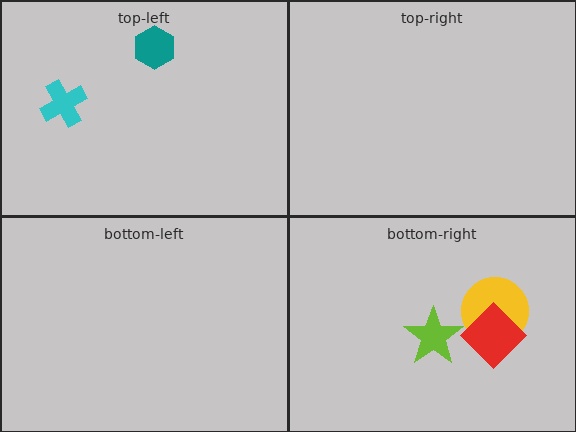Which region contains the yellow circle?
The bottom-right region.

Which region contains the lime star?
The bottom-right region.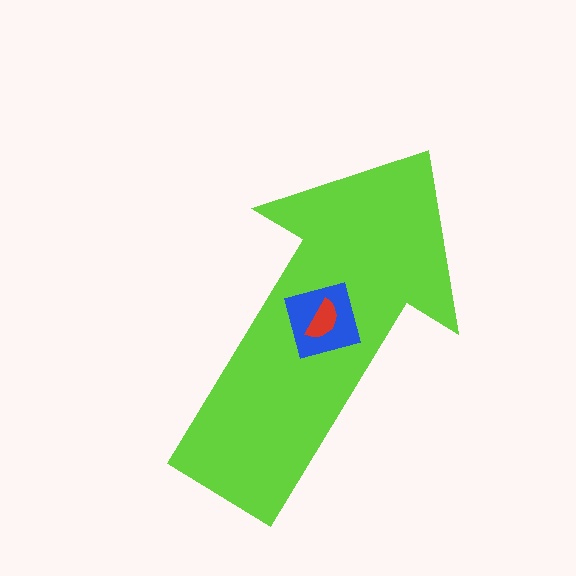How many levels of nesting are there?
3.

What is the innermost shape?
The red semicircle.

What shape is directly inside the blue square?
The red semicircle.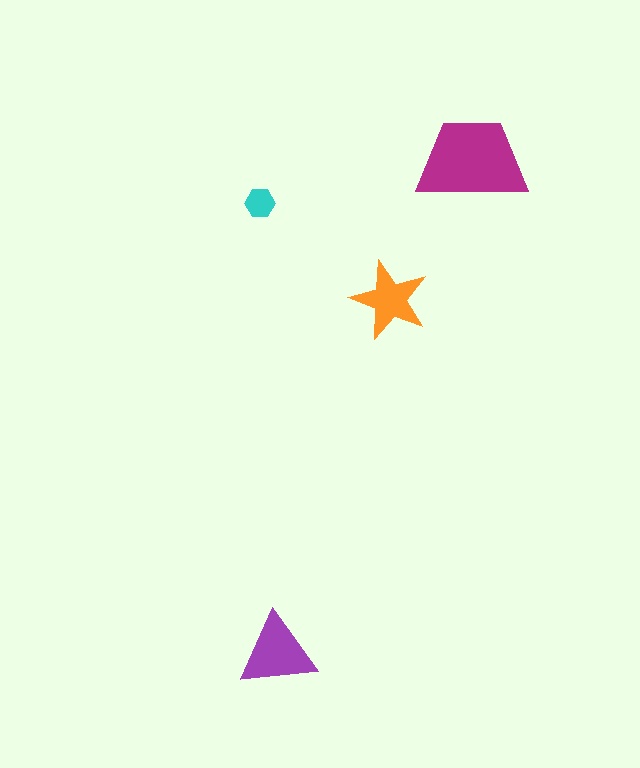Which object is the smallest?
The cyan hexagon.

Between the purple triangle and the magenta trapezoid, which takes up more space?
The magenta trapezoid.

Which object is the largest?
The magenta trapezoid.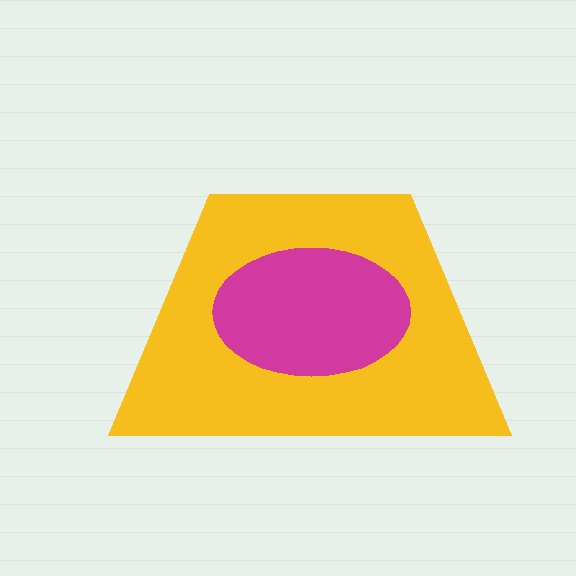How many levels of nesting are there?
2.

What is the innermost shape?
The magenta ellipse.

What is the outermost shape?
The yellow trapezoid.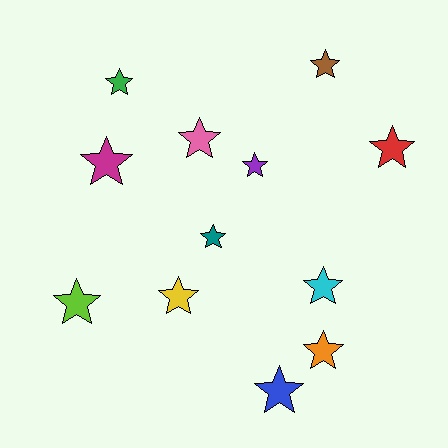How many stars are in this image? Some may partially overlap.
There are 12 stars.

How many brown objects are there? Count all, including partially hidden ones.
There is 1 brown object.